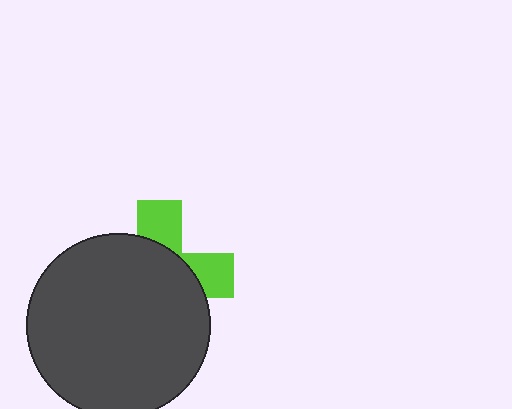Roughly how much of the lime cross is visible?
A small part of it is visible (roughly 33%).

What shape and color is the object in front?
The object in front is a dark gray circle.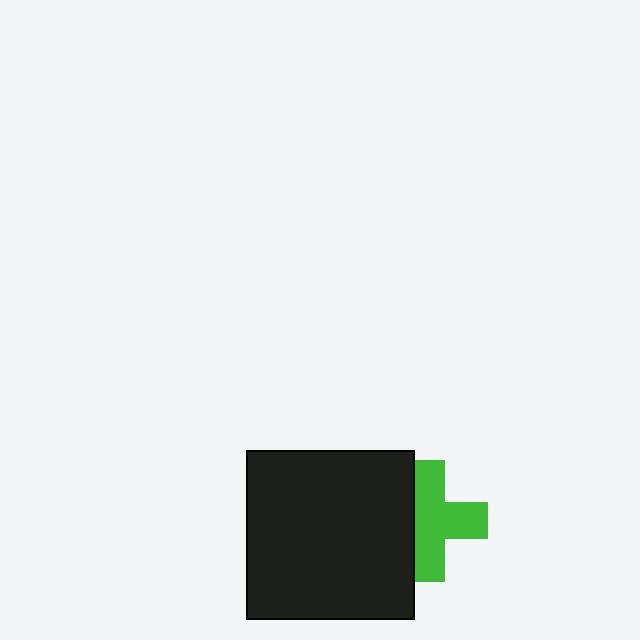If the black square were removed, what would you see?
You would see the complete green cross.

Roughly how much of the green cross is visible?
Most of it is visible (roughly 67%).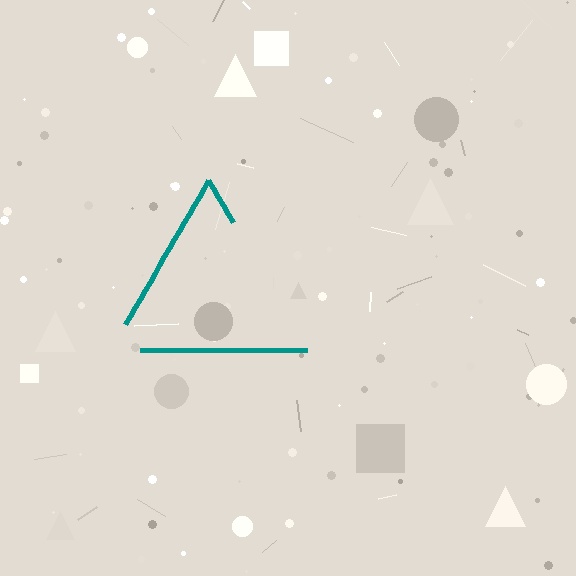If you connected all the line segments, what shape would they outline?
They would outline a triangle.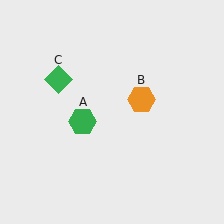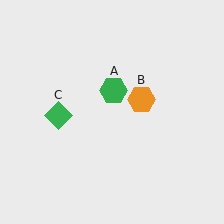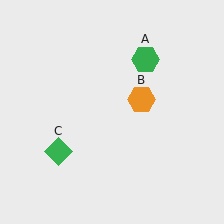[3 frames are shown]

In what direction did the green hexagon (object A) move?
The green hexagon (object A) moved up and to the right.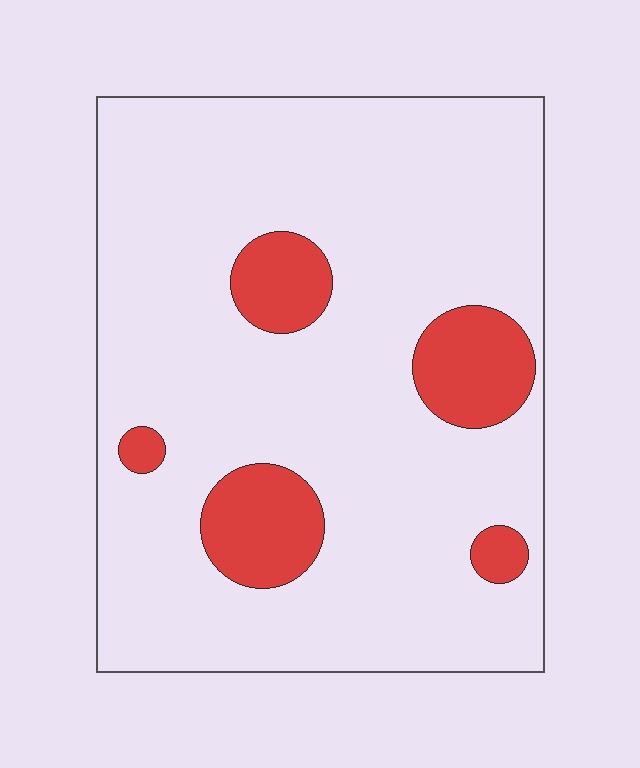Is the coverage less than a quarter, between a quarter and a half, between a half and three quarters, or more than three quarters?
Less than a quarter.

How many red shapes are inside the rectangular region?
5.